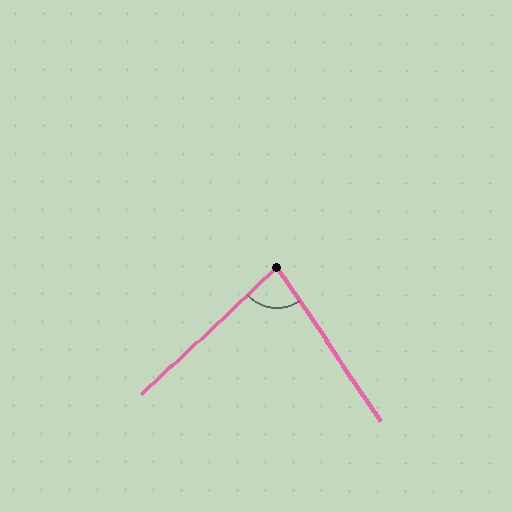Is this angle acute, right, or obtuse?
It is acute.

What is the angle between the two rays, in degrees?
Approximately 81 degrees.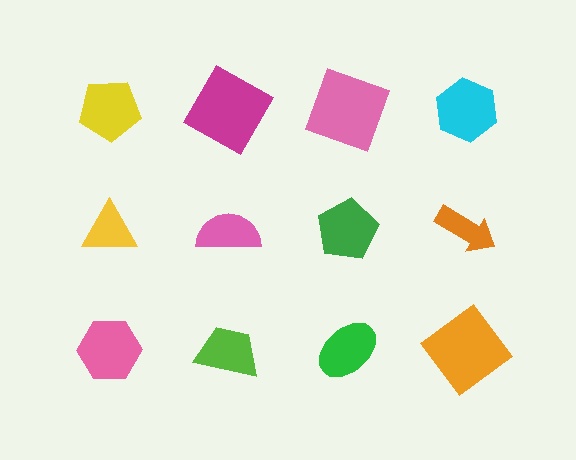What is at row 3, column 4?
An orange diamond.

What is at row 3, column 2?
A lime trapezoid.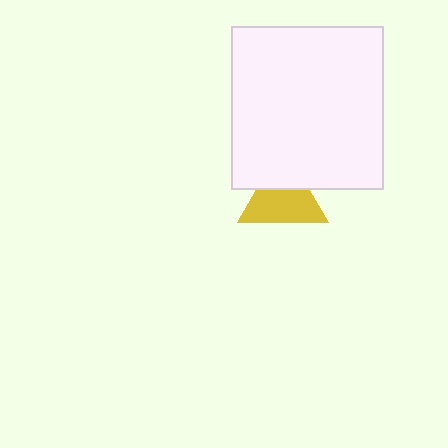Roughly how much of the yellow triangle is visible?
Most of it is visible (roughly 67%).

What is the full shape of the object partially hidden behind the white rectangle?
The partially hidden object is a yellow triangle.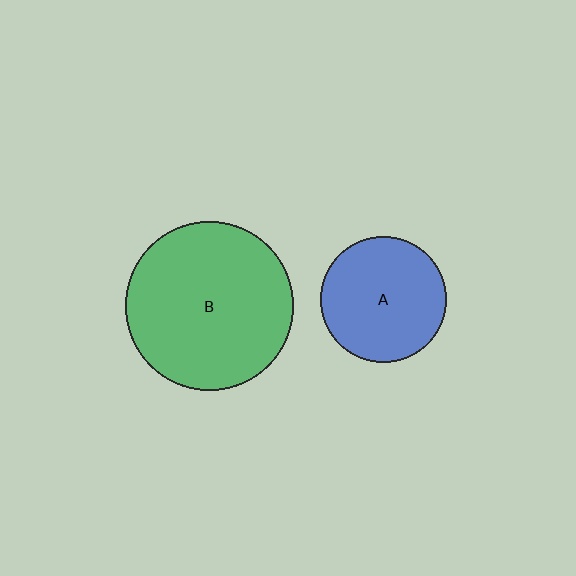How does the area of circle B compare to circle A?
Approximately 1.8 times.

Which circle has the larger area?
Circle B (green).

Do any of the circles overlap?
No, none of the circles overlap.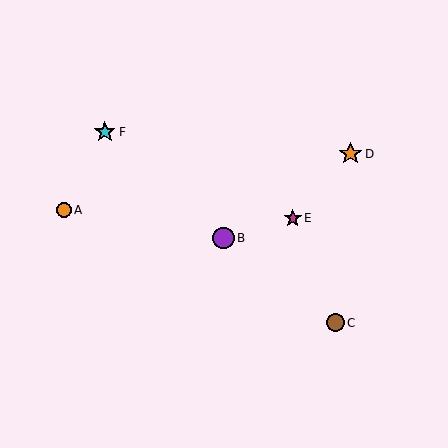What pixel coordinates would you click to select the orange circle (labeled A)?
Click at (64, 210) to select the orange circle A.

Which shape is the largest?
The orange star (labeled D) is the largest.